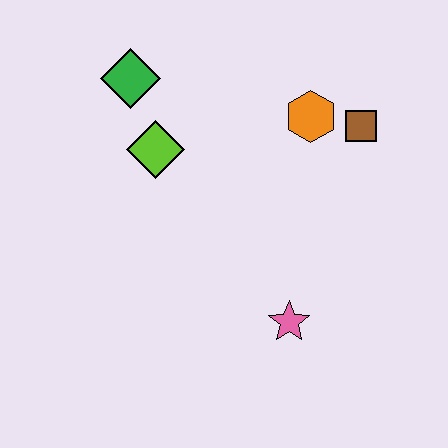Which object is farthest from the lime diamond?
The pink star is farthest from the lime diamond.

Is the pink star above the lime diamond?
No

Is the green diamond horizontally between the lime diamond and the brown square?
No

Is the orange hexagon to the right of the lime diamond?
Yes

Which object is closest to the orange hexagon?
The brown square is closest to the orange hexagon.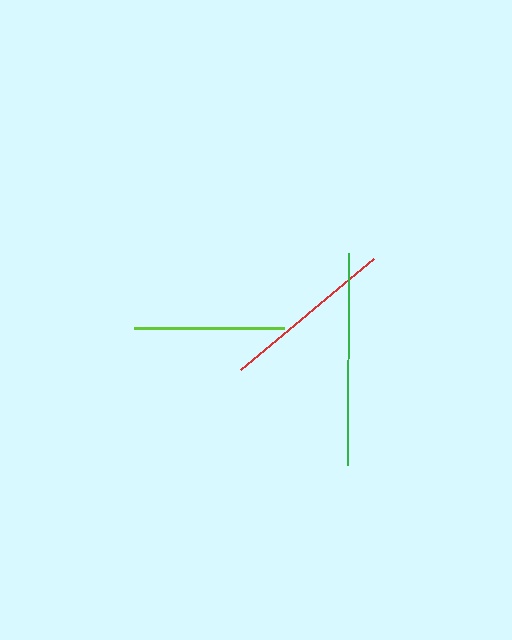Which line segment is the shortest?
The lime line is the shortest at approximately 150 pixels.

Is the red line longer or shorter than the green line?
The green line is longer than the red line.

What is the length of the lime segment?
The lime segment is approximately 150 pixels long.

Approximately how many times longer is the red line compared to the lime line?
The red line is approximately 1.2 times the length of the lime line.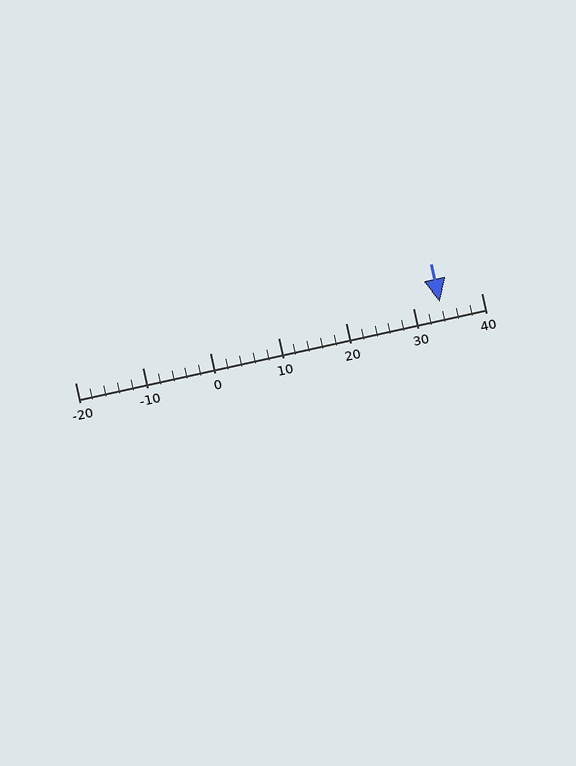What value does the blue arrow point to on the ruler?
The blue arrow points to approximately 34.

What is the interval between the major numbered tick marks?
The major tick marks are spaced 10 units apart.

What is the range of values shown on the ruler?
The ruler shows values from -20 to 40.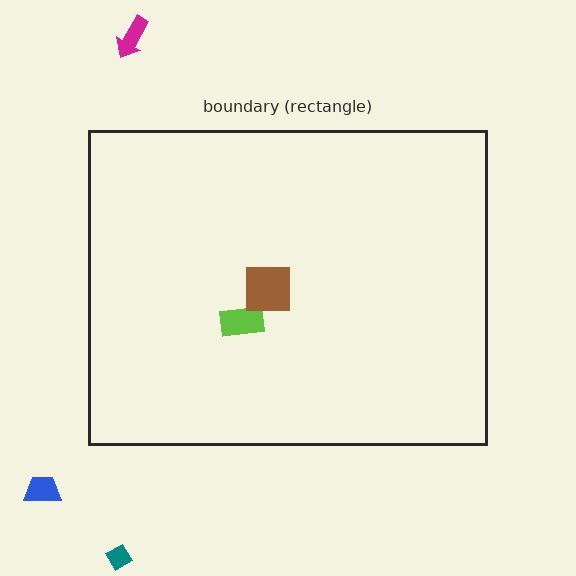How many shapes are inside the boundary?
2 inside, 3 outside.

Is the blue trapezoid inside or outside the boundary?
Outside.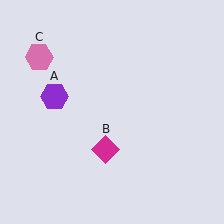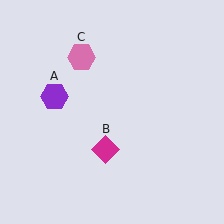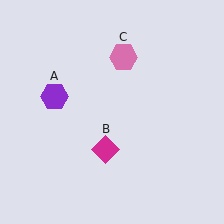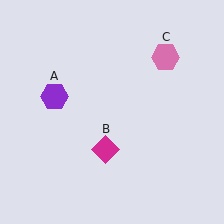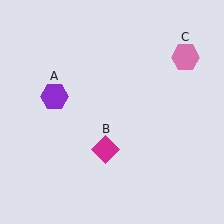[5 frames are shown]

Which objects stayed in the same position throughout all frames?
Purple hexagon (object A) and magenta diamond (object B) remained stationary.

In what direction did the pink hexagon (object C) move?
The pink hexagon (object C) moved right.